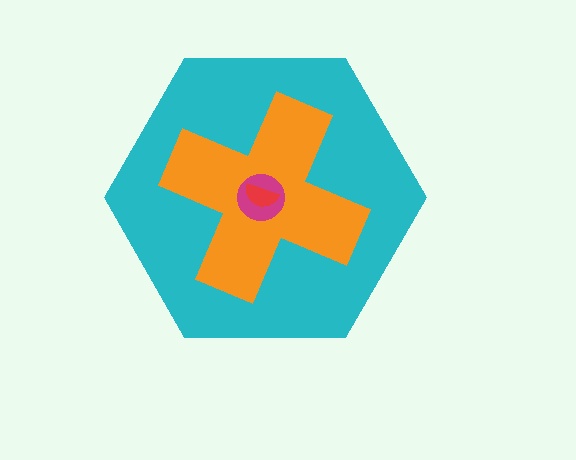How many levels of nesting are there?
4.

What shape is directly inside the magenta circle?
The red semicircle.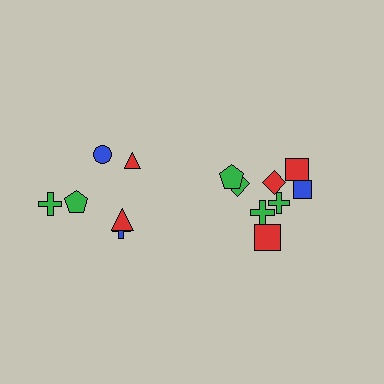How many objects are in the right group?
There are 8 objects.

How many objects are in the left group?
There are 6 objects.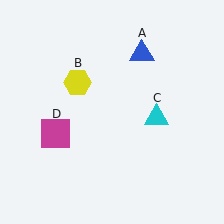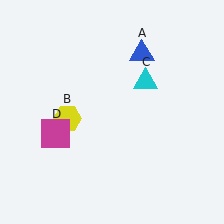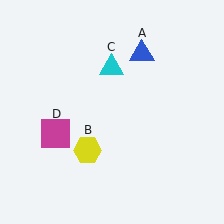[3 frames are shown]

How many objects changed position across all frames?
2 objects changed position: yellow hexagon (object B), cyan triangle (object C).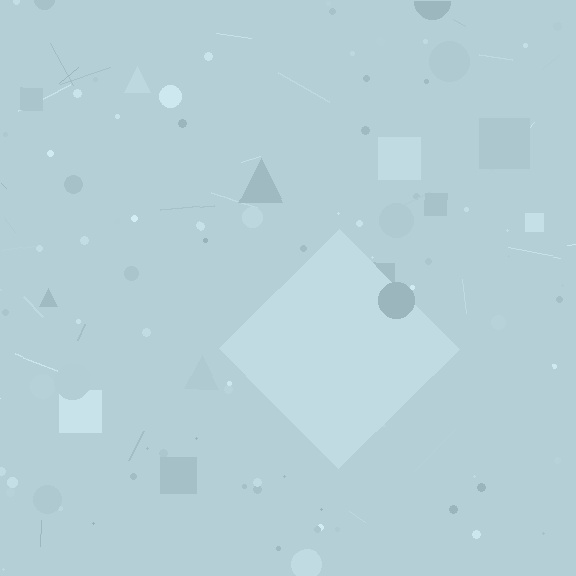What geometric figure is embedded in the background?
A diamond is embedded in the background.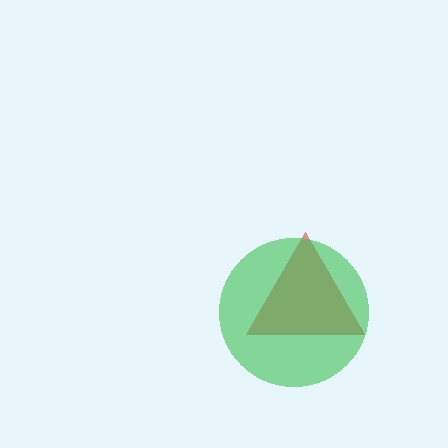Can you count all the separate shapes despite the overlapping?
Yes, there are 2 separate shapes.